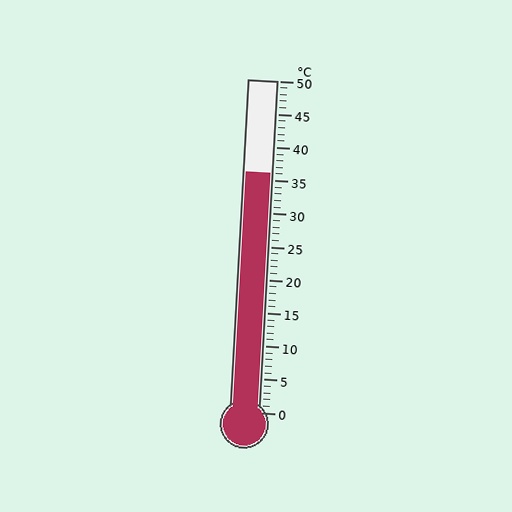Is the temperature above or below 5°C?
The temperature is above 5°C.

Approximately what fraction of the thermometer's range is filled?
The thermometer is filled to approximately 70% of its range.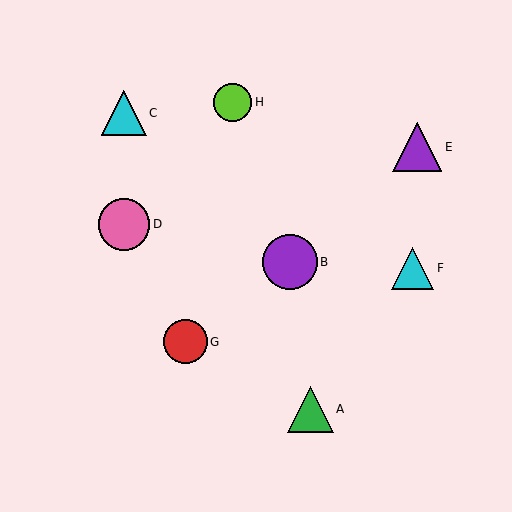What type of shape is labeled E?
Shape E is a purple triangle.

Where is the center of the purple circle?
The center of the purple circle is at (290, 262).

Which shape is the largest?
The purple circle (labeled B) is the largest.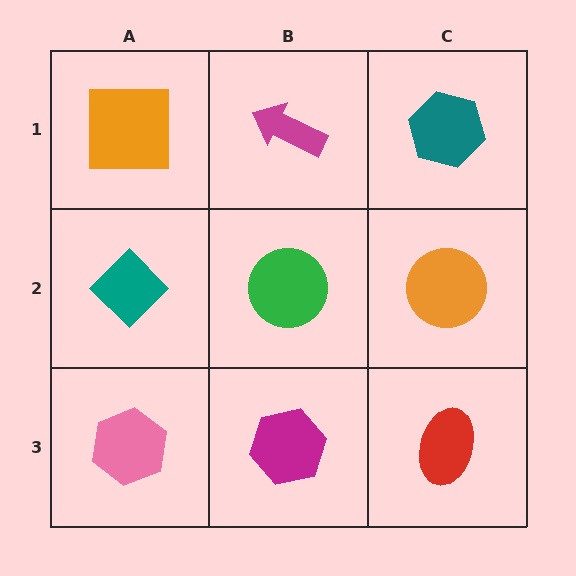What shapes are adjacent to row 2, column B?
A magenta arrow (row 1, column B), a magenta hexagon (row 3, column B), a teal diamond (row 2, column A), an orange circle (row 2, column C).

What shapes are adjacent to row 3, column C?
An orange circle (row 2, column C), a magenta hexagon (row 3, column B).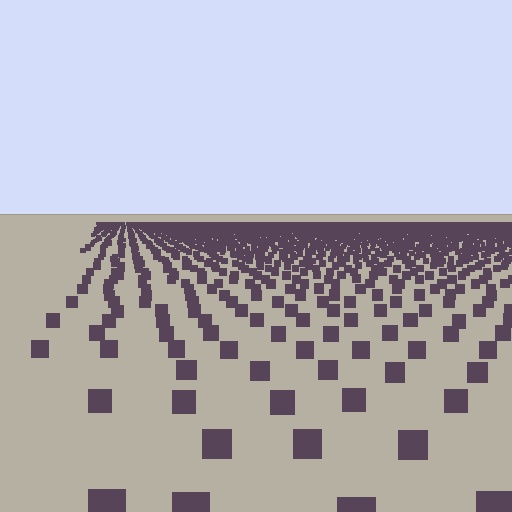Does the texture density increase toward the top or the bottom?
Density increases toward the top.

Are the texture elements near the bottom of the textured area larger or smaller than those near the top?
Larger. Near the bottom, elements are closer to the viewer and appear at a bigger on-screen size.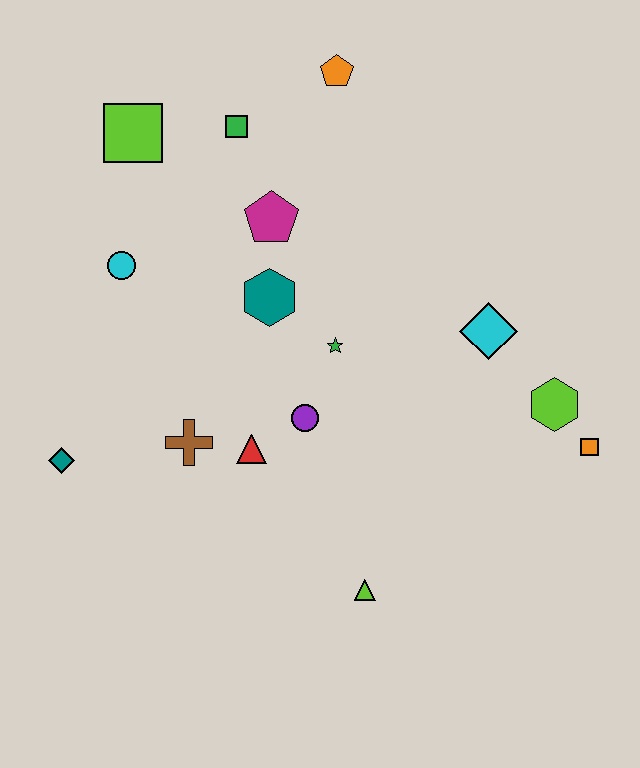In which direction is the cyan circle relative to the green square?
The cyan circle is below the green square.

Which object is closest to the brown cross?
The red triangle is closest to the brown cross.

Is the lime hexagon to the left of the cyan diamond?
No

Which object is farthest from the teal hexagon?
The orange square is farthest from the teal hexagon.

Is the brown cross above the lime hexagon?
No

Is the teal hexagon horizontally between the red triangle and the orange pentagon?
Yes